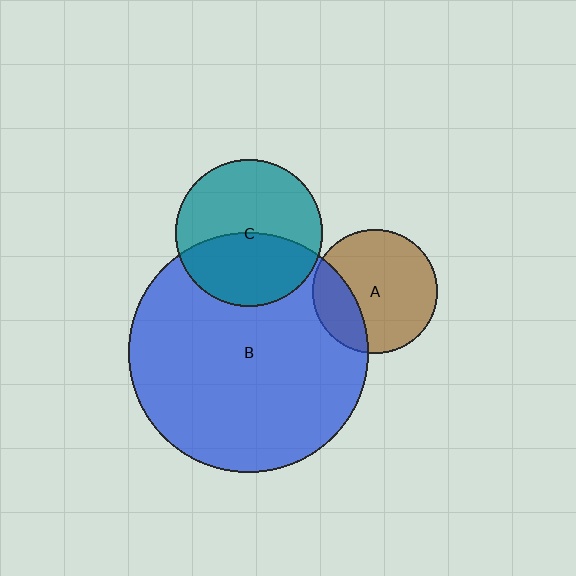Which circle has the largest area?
Circle B (blue).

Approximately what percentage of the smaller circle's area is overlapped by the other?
Approximately 25%.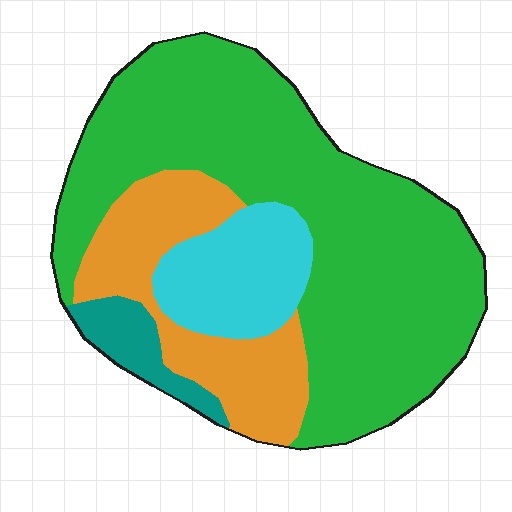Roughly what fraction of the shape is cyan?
Cyan takes up less than a sixth of the shape.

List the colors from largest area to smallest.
From largest to smallest: green, orange, cyan, teal.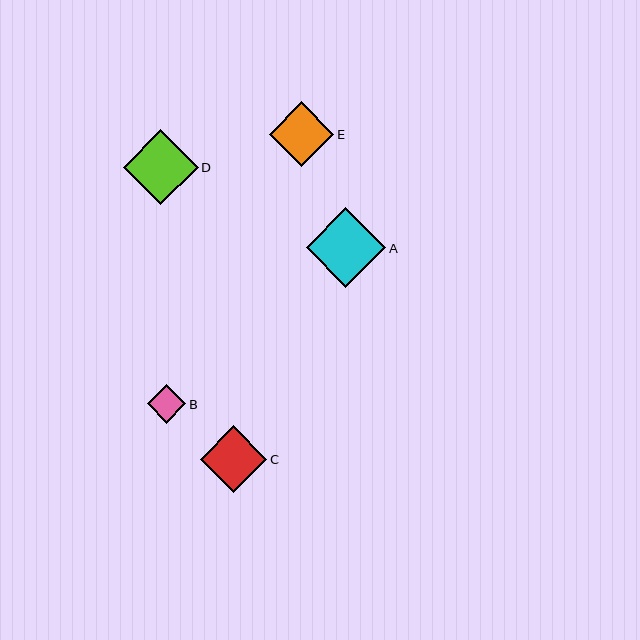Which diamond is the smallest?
Diamond B is the smallest with a size of approximately 39 pixels.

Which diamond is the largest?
Diamond A is the largest with a size of approximately 80 pixels.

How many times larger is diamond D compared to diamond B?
Diamond D is approximately 2.0 times the size of diamond B.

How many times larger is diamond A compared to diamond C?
Diamond A is approximately 1.2 times the size of diamond C.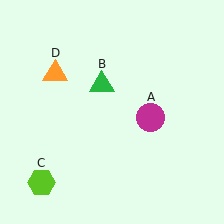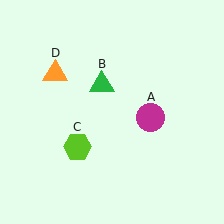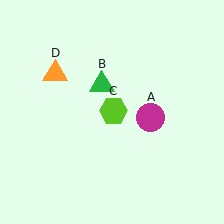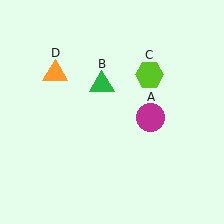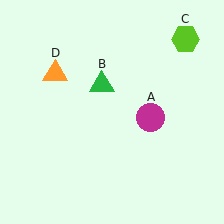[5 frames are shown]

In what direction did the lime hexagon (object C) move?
The lime hexagon (object C) moved up and to the right.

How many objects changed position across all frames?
1 object changed position: lime hexagon (object C).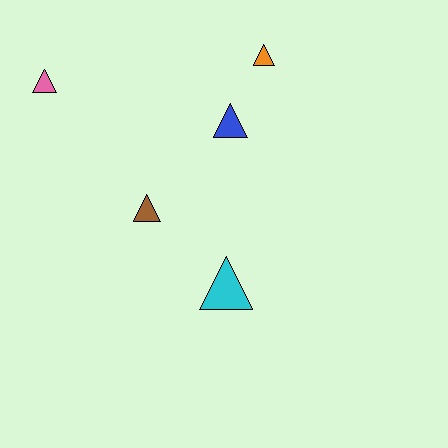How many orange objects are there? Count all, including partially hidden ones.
There is 1 orange object.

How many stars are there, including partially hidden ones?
There are no stars.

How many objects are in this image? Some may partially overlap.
There are 5 objects.